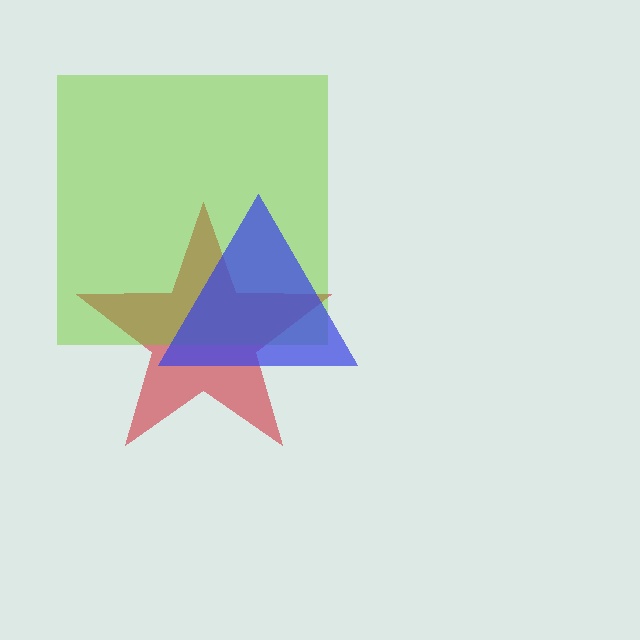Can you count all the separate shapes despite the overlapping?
Yes, there are 3 separate shapes.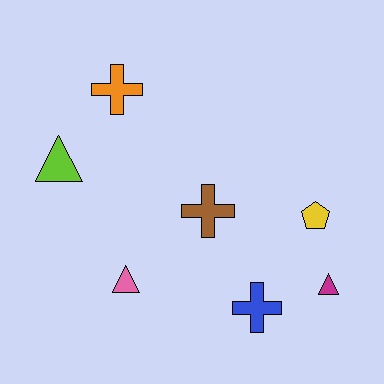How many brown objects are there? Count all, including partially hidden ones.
There is 1 brown object.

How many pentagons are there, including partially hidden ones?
There is 1 pentagon.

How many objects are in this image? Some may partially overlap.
There are 7 objects.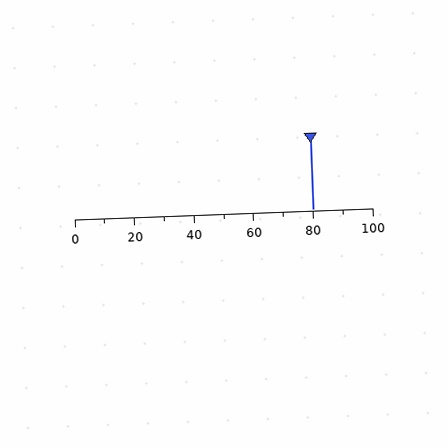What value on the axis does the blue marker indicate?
The marker indicates approximately 80.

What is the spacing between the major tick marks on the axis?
The major ticks are spaced 20 apart.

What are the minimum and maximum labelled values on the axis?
The axis runs from 0 to 100.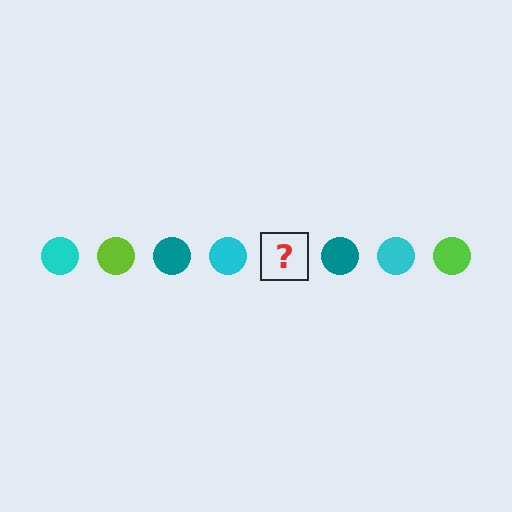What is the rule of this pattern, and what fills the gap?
The rule is that the pattern cycles through cyan, lime, teal circles. The gap should be filled with a lime circle.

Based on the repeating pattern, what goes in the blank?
The blank should be a lime circle.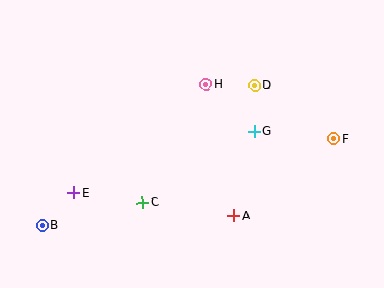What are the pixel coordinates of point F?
Point F is at (334, 139).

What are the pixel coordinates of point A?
Point A is at (234, 216).